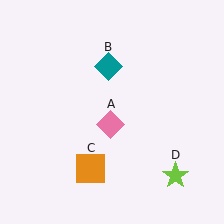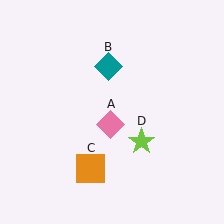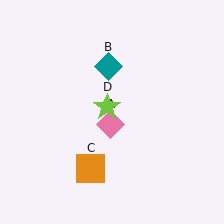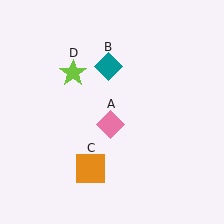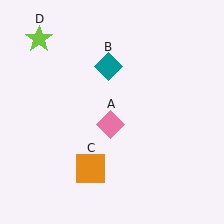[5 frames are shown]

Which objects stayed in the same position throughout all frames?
Pink diamond (object A) and teal diamond (object B) and orange square (object C) remained stationary.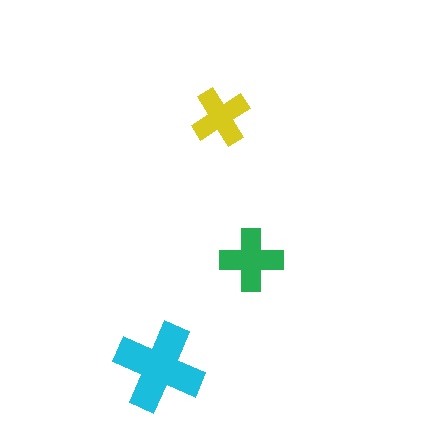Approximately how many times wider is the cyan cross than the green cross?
About 1.5 times wider.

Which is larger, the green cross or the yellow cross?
The green one.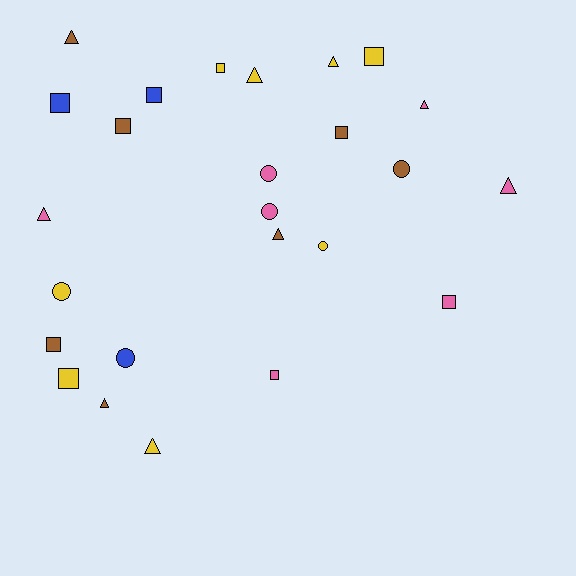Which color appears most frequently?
Yellow, with 8 objects.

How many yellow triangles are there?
There are 3 yellow triangles.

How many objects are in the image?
There are 25 objects.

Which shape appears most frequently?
Square, with 10 objects.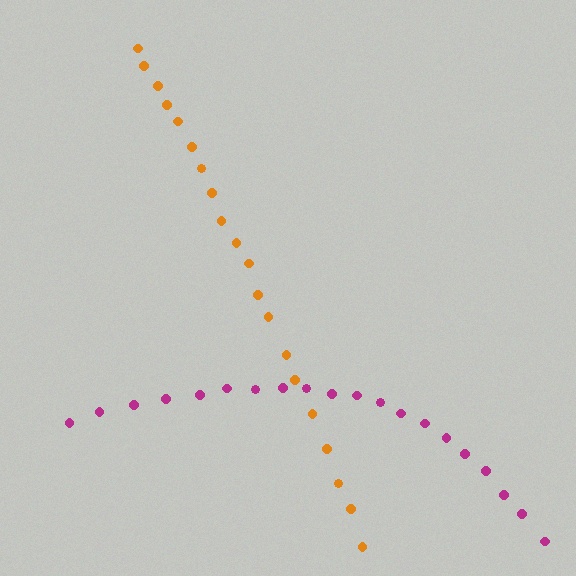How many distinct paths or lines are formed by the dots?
There are 2 distinct paths.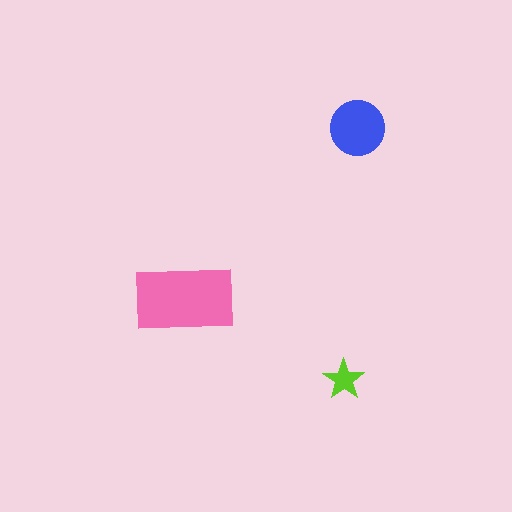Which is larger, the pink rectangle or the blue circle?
The pink rectangle.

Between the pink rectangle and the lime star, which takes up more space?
The pink rectangle.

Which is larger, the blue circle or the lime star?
The blue circle.